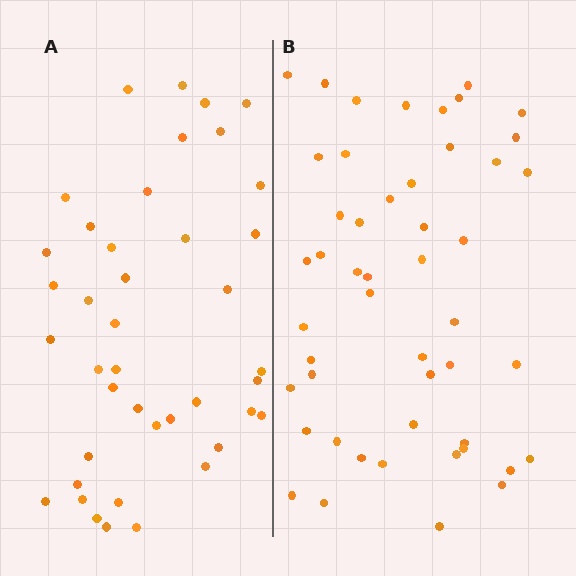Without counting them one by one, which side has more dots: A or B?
Region B (the right region) has more dots.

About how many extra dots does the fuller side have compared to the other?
Region B has roughly 8 or so more dots than region A.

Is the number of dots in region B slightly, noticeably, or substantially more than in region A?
Region B has only slightly more — the two regions are fairly close. The ratio is roughly 1.2 to 1.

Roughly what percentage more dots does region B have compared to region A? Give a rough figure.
About 20% more.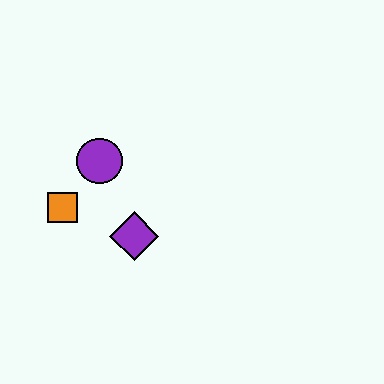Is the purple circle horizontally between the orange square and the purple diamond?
Yes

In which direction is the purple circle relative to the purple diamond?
The purple circle is above the purple diamond.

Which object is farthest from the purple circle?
The purple diamond is farthest from the purple circle.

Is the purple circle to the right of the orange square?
Yes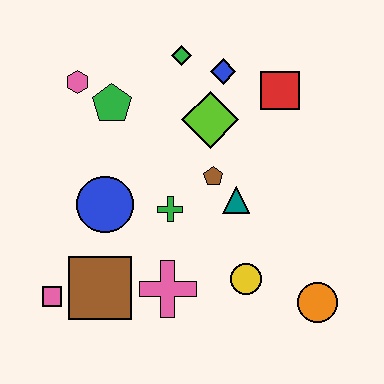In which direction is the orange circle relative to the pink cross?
The orange circle is to the right of the pink cross.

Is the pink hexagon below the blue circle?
No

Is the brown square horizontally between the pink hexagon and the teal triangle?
Yes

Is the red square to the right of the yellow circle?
Yes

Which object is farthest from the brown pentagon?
The pink square is farthest from the brown pentagon.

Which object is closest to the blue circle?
The green cross is closest to the blue circle.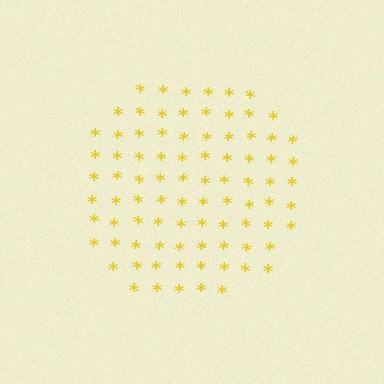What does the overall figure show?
The overall figure shows a circle.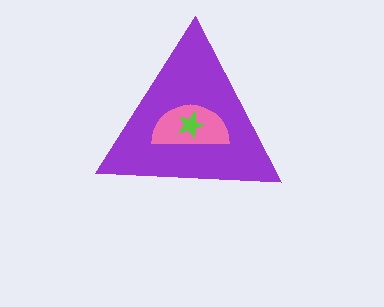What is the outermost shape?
The purple triangle.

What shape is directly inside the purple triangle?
The pink semicircle.